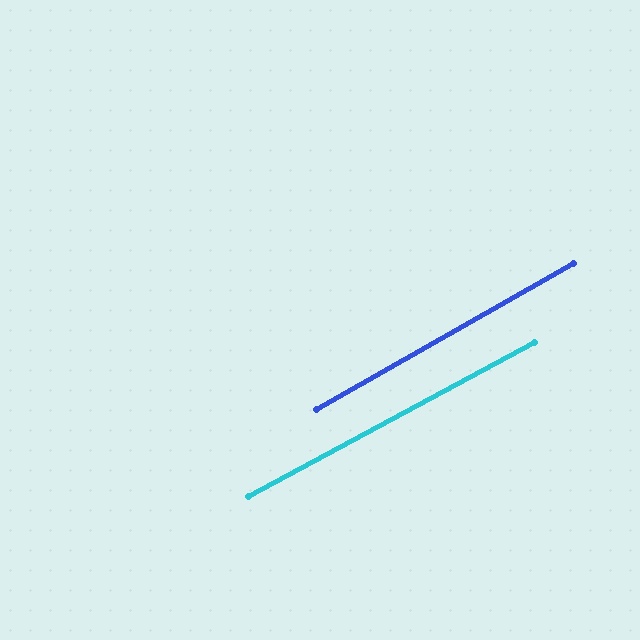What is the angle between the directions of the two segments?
Approximately 1 degree.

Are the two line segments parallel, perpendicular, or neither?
Parallel — their directions differ by only 1.4°.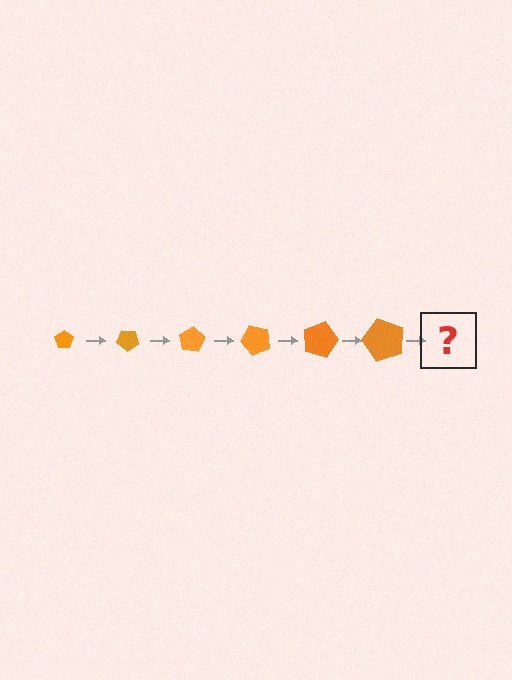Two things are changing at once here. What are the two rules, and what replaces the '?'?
The two rules are that the pentagon grows larger each step and it rotates 40 degrees each step. The '?' should be a pentagon, larger than the previous one and rotated 240 degrees from the start.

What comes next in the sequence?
The next element should be a pentagon, larger than the previous one and rotated 240 degrees from the start.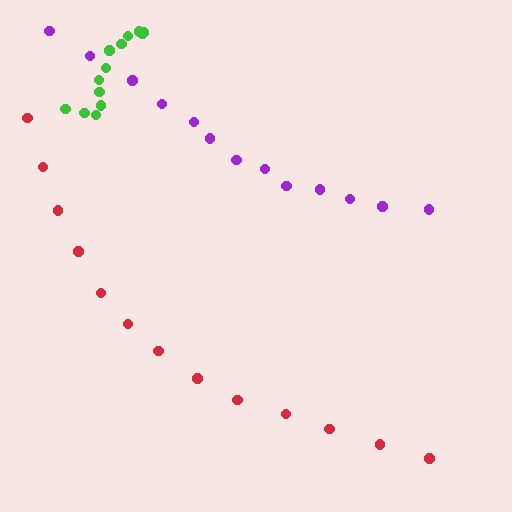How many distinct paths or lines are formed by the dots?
There are 3 distinct paths.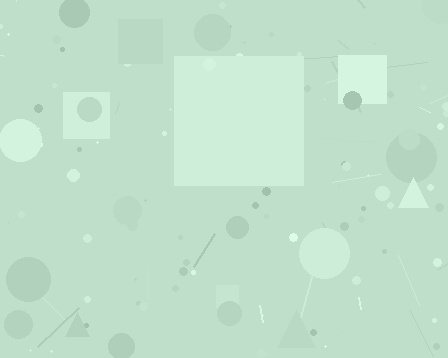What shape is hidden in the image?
A square is hidden in the image.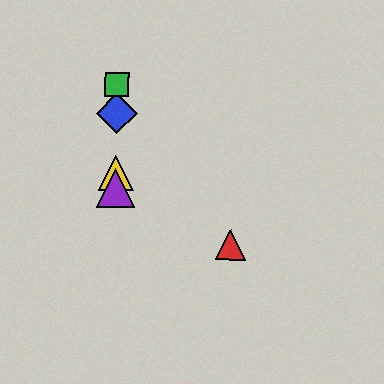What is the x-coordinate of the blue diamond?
The blue diamond is at x≈117.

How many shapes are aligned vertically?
4 shapes (the blue diamond, the green square, the yellow triangle, the purple triangle) are aligned vertically.